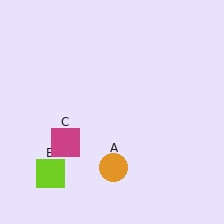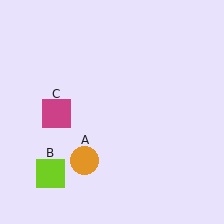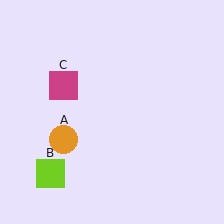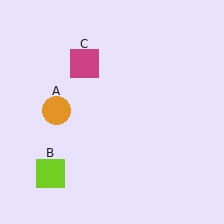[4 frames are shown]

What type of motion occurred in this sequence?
The orange circle (object A), magenta square (object C) rotated clockwise around the center of the scene.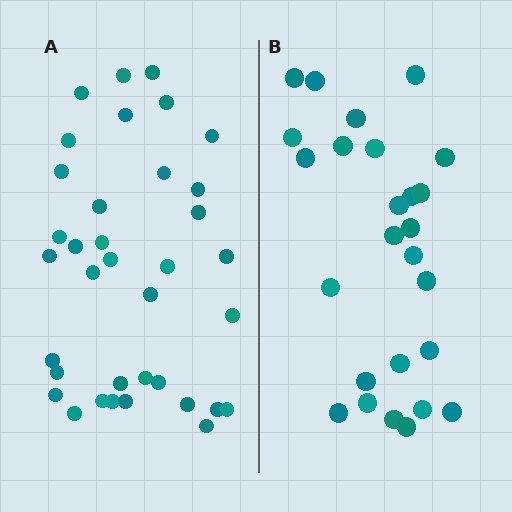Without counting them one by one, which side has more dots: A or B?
Region A (the left region) has more dots.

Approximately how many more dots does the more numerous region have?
Region A has roughly 10 or so more dots than region B.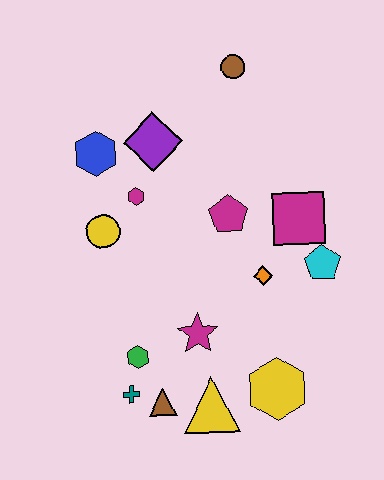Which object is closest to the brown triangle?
The teal cross is closest to the brown triangle.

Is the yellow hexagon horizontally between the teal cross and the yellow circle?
No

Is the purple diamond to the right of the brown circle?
No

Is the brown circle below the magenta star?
No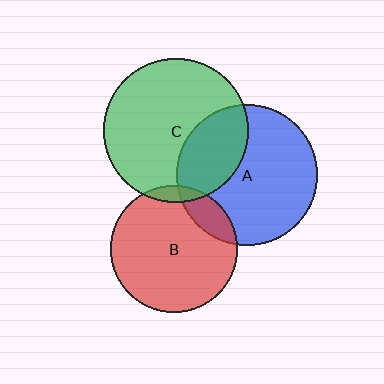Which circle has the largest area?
Circle C (green).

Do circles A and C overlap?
Yes.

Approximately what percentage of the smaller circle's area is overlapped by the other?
Approximately 30%.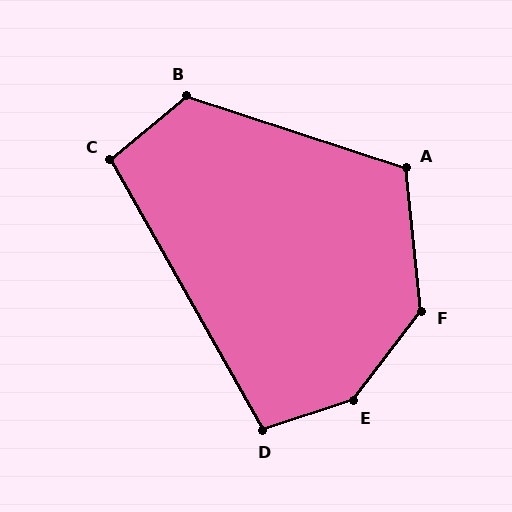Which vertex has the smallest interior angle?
C, at approximately 101 degrees.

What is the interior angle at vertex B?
Approximately 122 degrees (obtuse).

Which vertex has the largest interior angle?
E, at approximately 145 degrees.